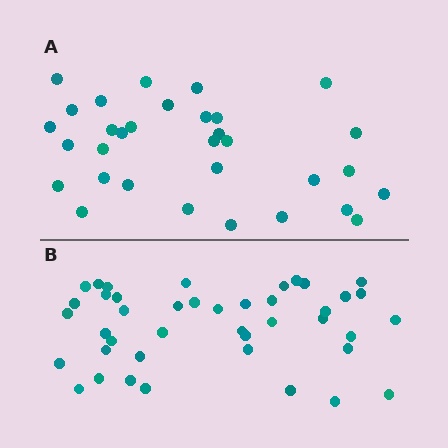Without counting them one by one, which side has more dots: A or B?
Region B (the bottom region) has more dots.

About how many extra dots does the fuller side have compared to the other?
Region B has roughly 10 or so more dots than region A.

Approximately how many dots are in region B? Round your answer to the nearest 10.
About 40 dots. (The exact count is 42, which rounds to 40.)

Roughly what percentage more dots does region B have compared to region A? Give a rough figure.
About 30% more.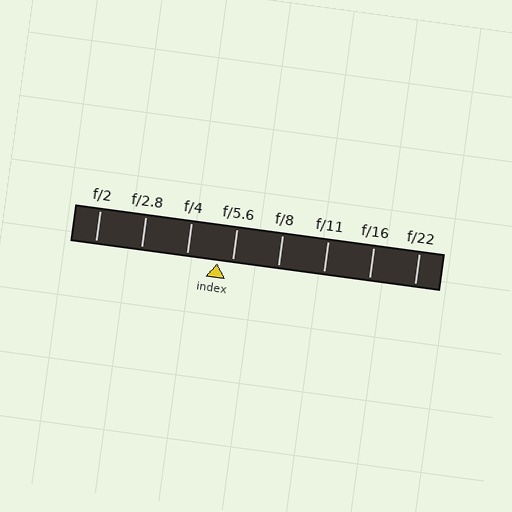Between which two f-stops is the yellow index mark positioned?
The index mark is between f/4 and f/5.6.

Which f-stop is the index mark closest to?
The index mark is closest to f/5.6.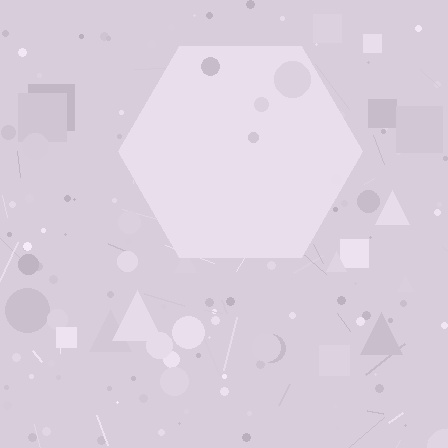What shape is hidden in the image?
A hexagon is hidden in the image.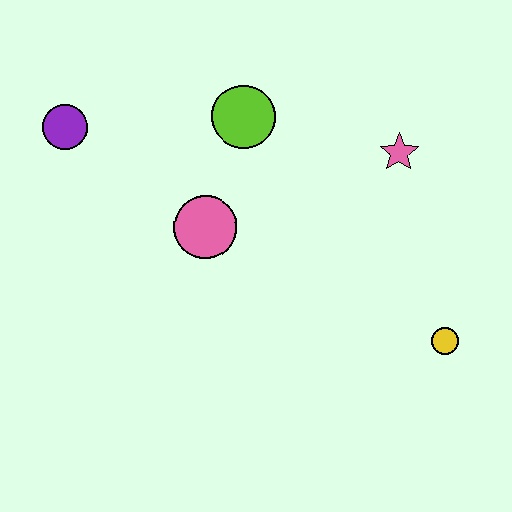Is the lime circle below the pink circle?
No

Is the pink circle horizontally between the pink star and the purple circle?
Yes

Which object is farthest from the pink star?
The purple circle is farthest from the pink star.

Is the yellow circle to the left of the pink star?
No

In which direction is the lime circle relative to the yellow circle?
The lime circle is above the yellow circle.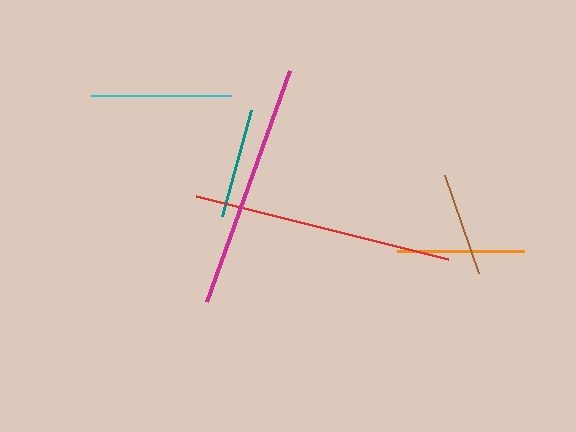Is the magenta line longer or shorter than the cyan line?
The magenta line is longer than the cyan line.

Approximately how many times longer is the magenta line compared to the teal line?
The magenta line is approximately 2.2 times the length of the teal line.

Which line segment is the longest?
The red line is the longest at approximately 259 pixels.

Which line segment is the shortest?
The brown line is the shortest at approximately 104 pixels.